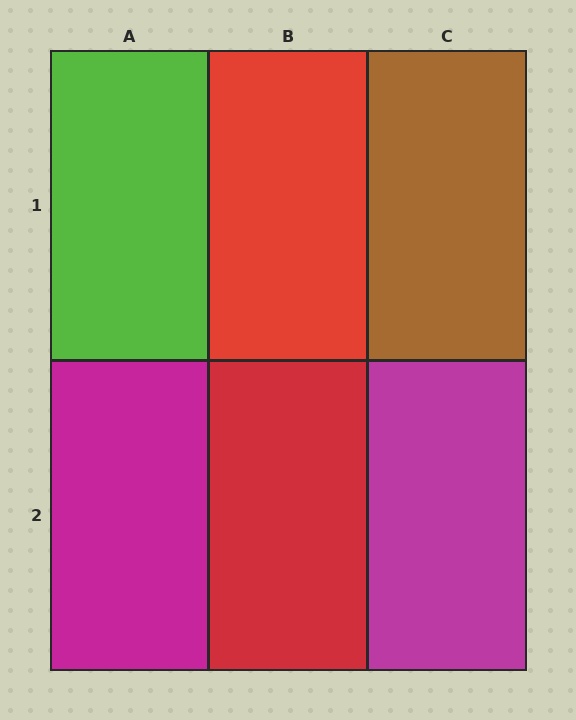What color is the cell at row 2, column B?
Red.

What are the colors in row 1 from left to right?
Lime, red, brown.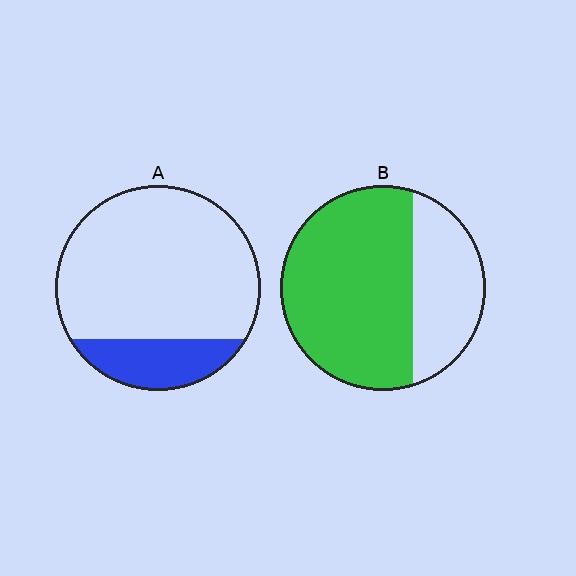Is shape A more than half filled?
No.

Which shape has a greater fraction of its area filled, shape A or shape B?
Shape B.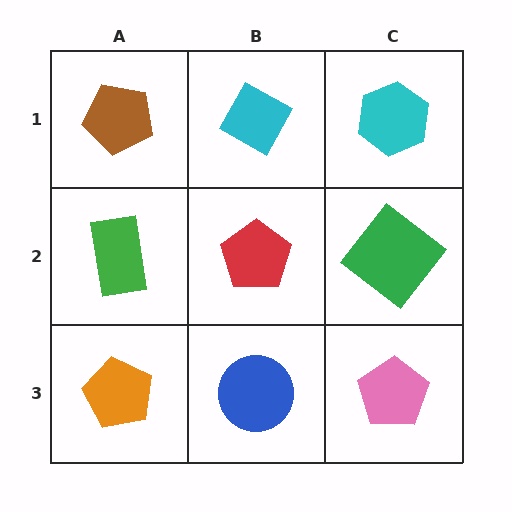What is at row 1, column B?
A cyan diamond.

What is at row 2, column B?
A red pentagon.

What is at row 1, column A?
A brown pentagon.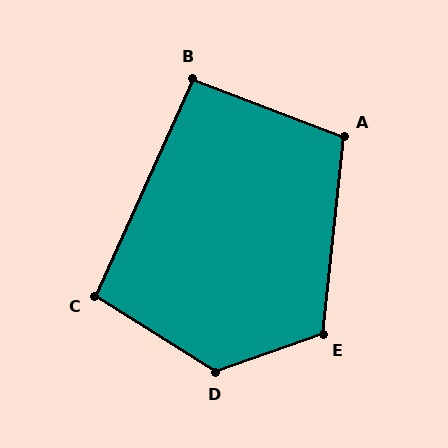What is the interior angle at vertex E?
Approximately 115 degrees (obtuse).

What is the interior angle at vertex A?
Approximately 105 degrees (obtuse).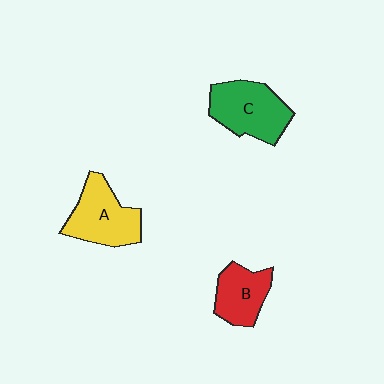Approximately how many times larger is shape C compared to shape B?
Approximately 1.4 times.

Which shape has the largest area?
Shape C (green).